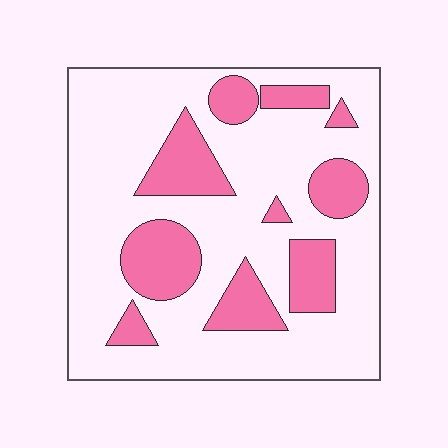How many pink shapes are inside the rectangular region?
10.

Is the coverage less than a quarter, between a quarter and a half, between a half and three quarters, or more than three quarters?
Between a quarter and a half.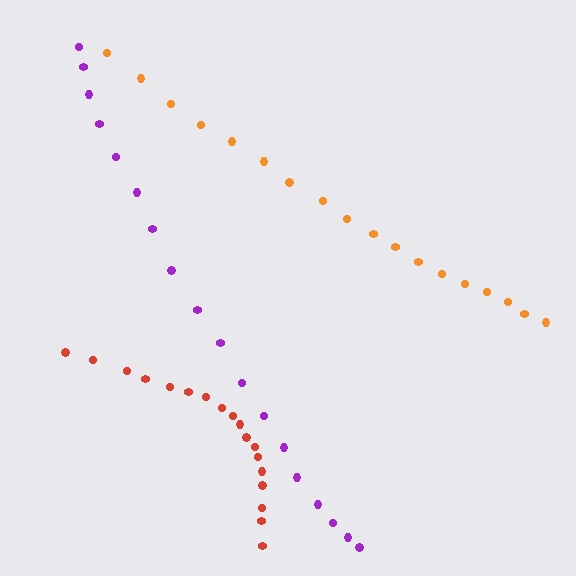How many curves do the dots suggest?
There are 3 distinct paths.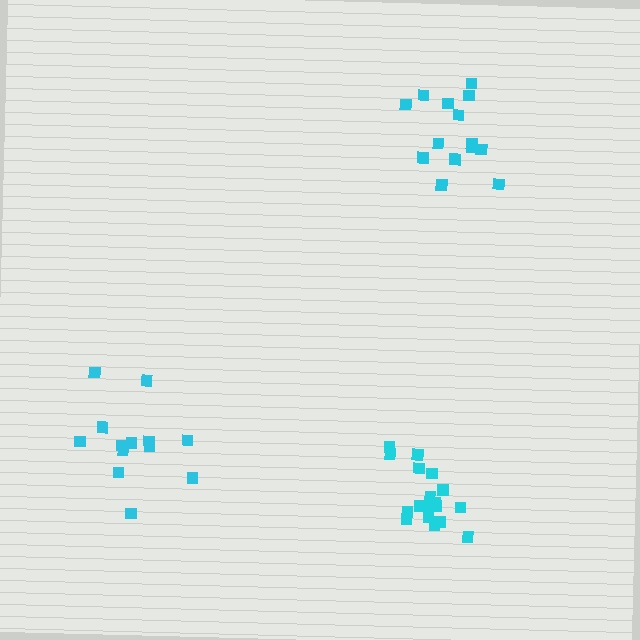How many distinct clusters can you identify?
There are 3 distinct clusters.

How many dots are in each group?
Group 1: 18 dots, Group 2: 15 dots, Group 3: 13 dots (46 total).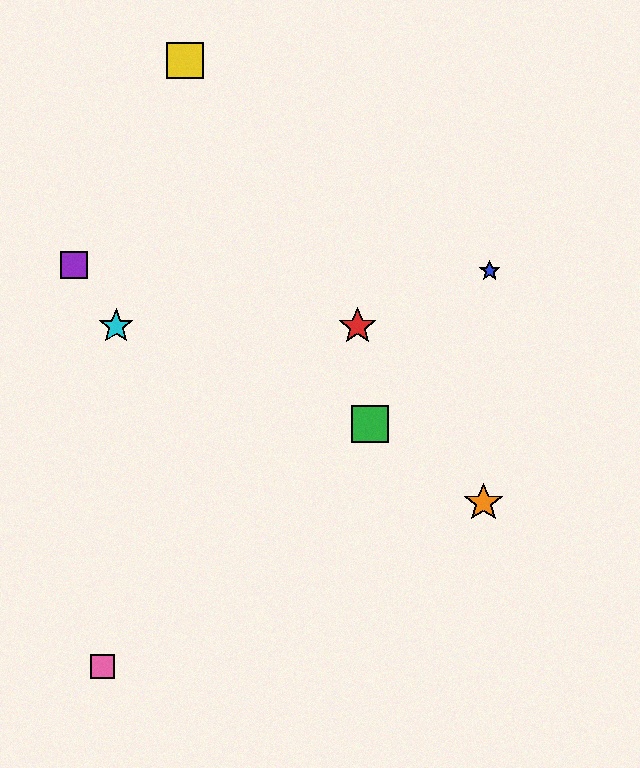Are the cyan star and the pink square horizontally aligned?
No, the cyan star is at y≈326 and the pink square is at y≈666.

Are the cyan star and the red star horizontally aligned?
Yes, both are at y≈326.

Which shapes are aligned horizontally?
The red star, the cyan star are aligned horizontally.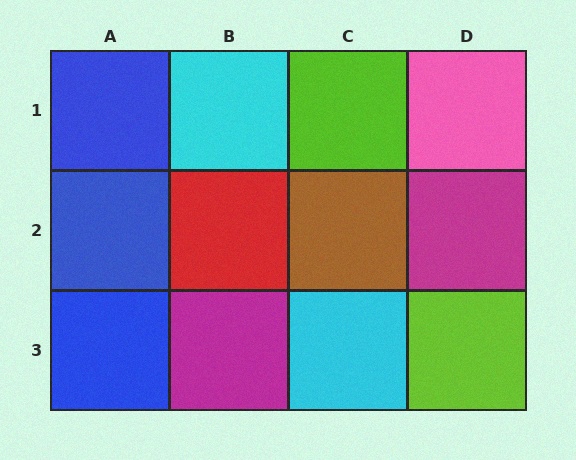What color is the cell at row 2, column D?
Magenta.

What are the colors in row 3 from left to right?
Blue, magenta, cyan, lime.